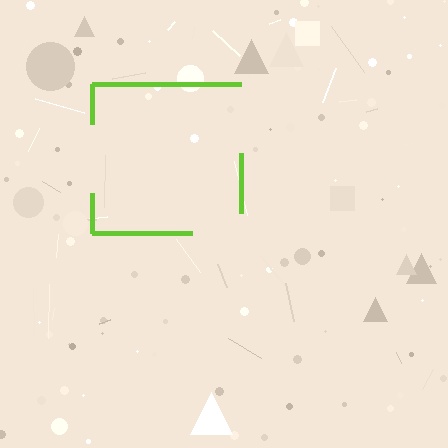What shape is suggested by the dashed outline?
The dashed outline suggests a square.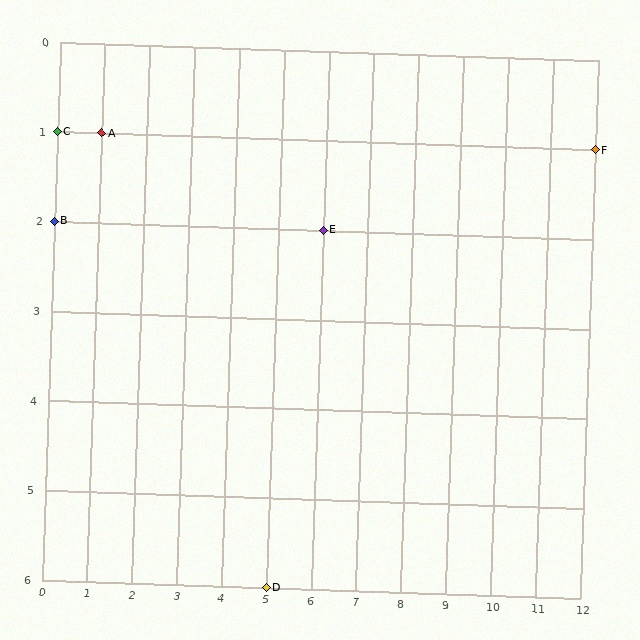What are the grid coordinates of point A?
Point A is at grid coordinates (1, 1).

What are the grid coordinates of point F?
Point F is at grid coordinates (12, 1).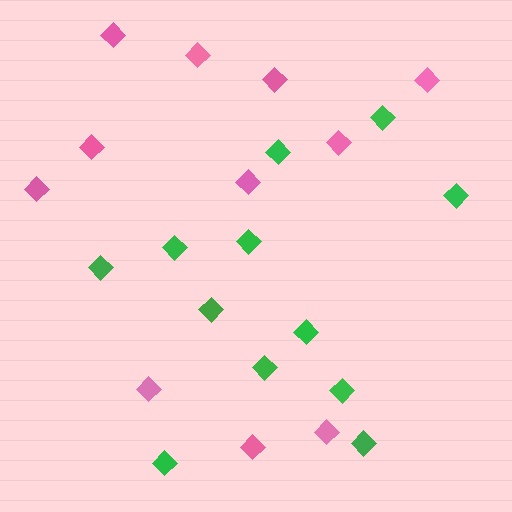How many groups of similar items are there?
There are 2 groups: one group of pink diamonds (11) and one group of green diamonds (12).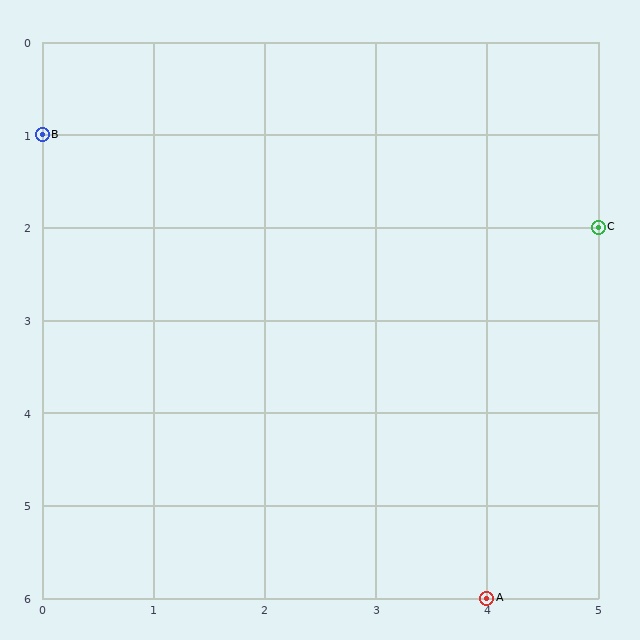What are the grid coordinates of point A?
Point A is at grid coordinates (4, 6).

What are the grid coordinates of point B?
Point B is at grid coordinates (0, 1).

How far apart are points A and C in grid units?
Points A and C are 1 column and 4 rows apart (about 4.1 grid units diagonally).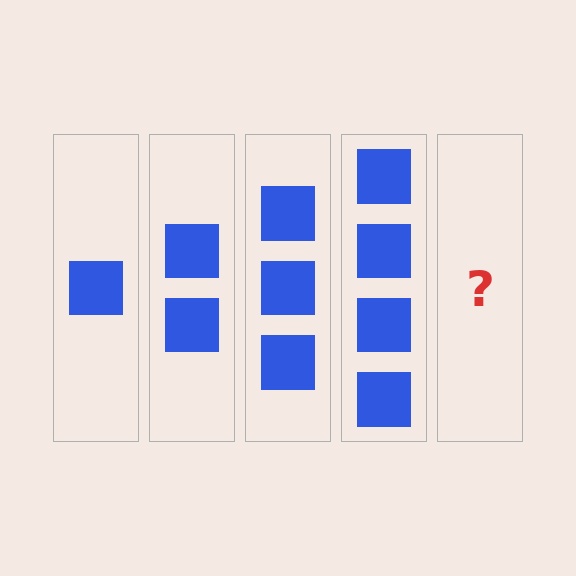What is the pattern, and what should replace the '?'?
The pattern is that each step adds one more square. The '?' should be 5 squares.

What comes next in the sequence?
The next element should be 5 squares.